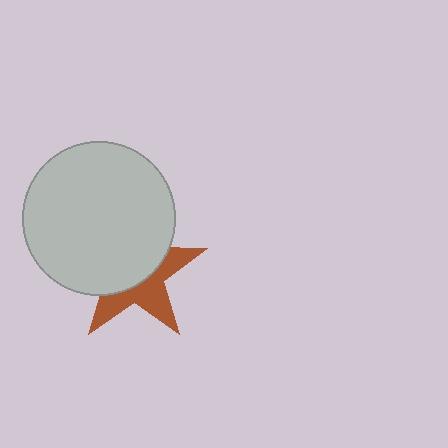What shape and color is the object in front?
The object in front is a light gray circle.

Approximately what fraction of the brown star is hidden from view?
Roughly 57% of the brown star is hidden behind the light gray circle.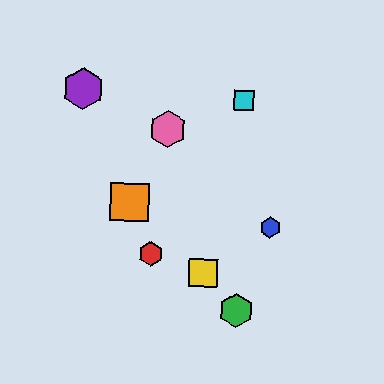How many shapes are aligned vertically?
2 shapes (the green hexagon, the cyan square) are aligned vertically.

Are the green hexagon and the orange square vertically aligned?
No, the green hexagon is at x≈236 and the orange square is at x≈129.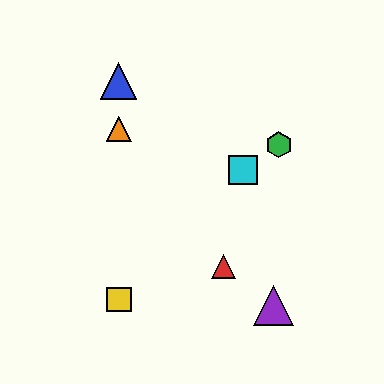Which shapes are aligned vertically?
The blue triangle, the yellow square, the orange triangle are aligned vertically.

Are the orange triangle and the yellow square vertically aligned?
Yes, both are at x≈119.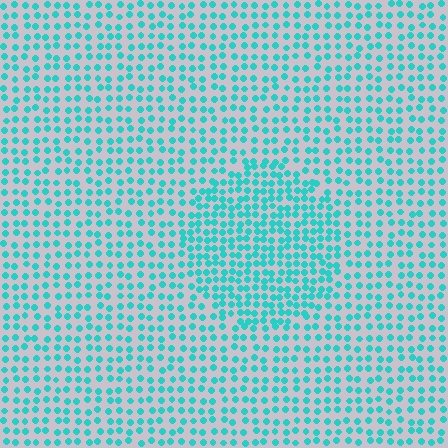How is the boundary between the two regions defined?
The boundary is defined by a change in element density (approximately 1.6x ratio). All elements are the same color, size, and shape.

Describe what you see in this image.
The image contains small cyan elements arranged at two different densities. A circle-shaped region is visible where the elements are more densely packed than the surrounding area.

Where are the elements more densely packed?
The elements are more densely packed inside the circle boundary.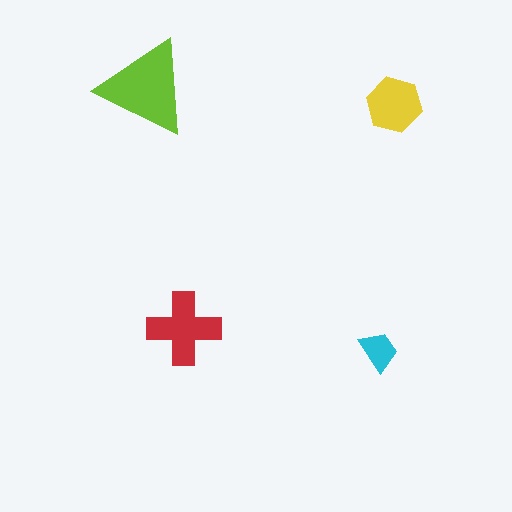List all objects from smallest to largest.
The cyan trapezoid, the yellow hexagon, the red cross, the lime triangle.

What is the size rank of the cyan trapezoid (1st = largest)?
4th.